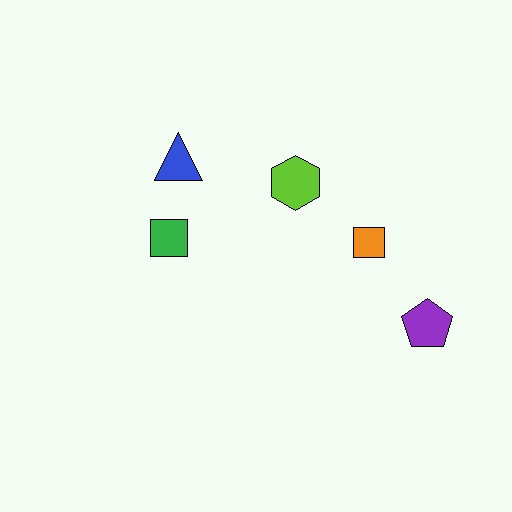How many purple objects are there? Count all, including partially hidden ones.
There is 1 purple object.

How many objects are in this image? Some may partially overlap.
There are 5 objects.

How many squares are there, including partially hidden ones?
There are 2 squares.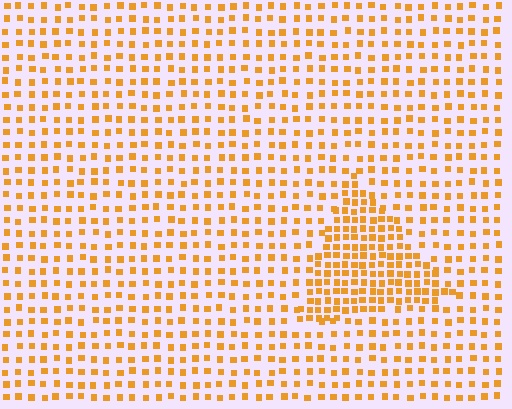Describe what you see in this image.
The image contains small orange elements arranged at two different densities. A triangle-shaped region is visible where the elements are more densely packed than the surrounding area.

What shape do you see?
I see a triangle.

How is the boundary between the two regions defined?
The boundary is defined by a change in element density (approximately 2.0x ratio). All elements are the same color, size, and shape.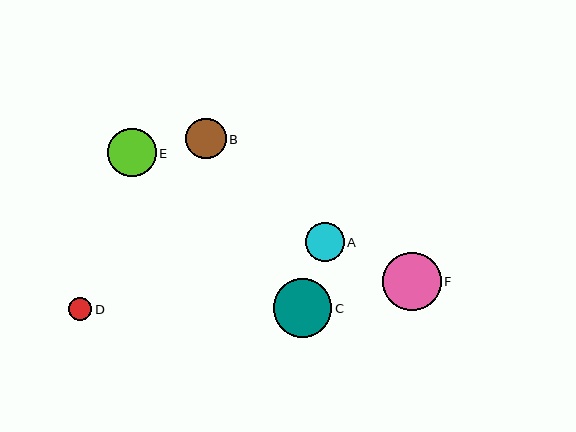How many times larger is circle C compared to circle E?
Circle C is approximately 1.2 times the size of circle E.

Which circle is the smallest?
Circle D is the smallest with a size of approximately 24 pixels.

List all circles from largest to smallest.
From largest to smallest: C, F, E, B, A, D.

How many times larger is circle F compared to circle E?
Circle F is approximately 1.2 times the size of circle E.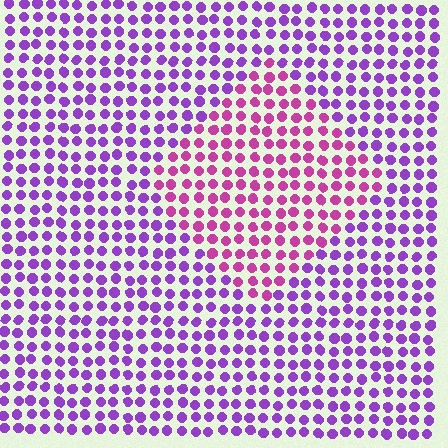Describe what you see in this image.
The image is filled with small purple elements in a uniform arrangement. A diamond-shaped region is visible where the elements are tinted to a slightly different hue, forming a subtle color boundary.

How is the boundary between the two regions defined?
The boundary is defined purely by a slight shift in hue (about 38 degrees). Spacing, size, and orientation are identical on both sides.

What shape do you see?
I see a diamond.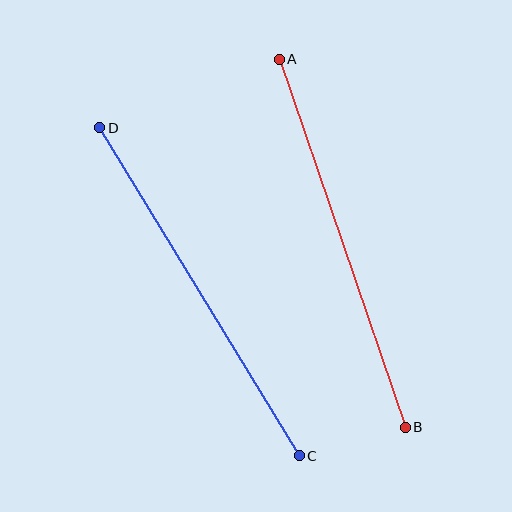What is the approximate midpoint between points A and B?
The midpoint is at approximately (342, 243) pixels.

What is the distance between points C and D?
The distance is approximately 384 pixels.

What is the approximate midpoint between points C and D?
The midpoint is at approximately (199, 292) pixels.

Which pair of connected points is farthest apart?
Points A and B are farthest apart.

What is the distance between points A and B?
The distance is approximately 389 pixels.